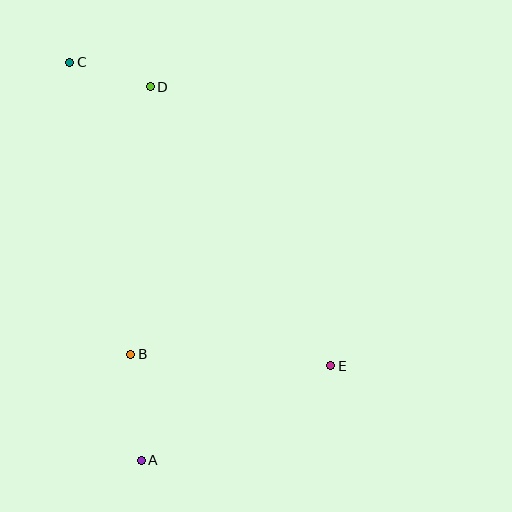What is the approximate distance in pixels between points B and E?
The distance between B and E is approximately 200 pixels.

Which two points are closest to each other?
Points C and D are closest to each other.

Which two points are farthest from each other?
Points A and C are farthest from each other.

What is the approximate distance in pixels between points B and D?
The distance between B and D is approximately 268 pixels.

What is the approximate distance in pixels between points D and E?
The distance between D and E is approximately 332 pixels.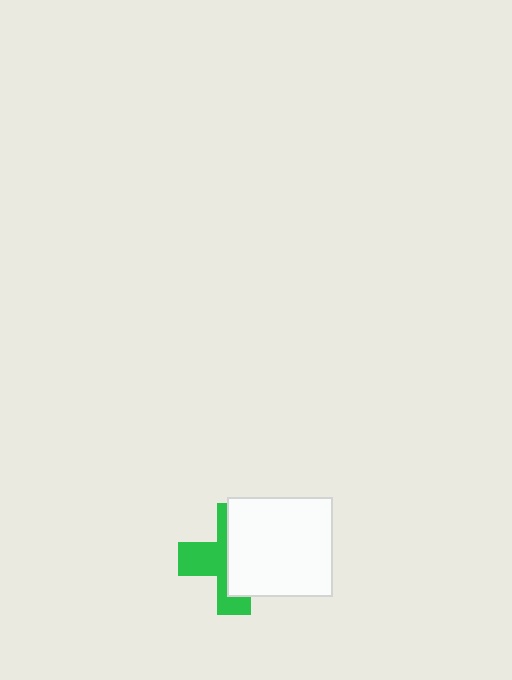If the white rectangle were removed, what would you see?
You would see the complete green cross.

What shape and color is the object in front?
The object in front is a white rectangle.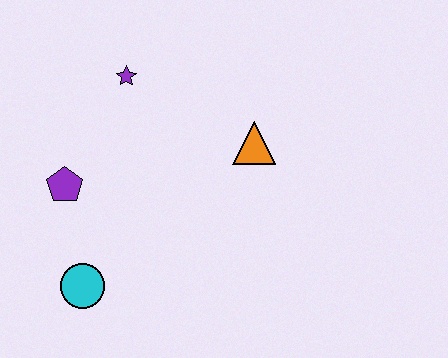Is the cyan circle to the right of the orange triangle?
No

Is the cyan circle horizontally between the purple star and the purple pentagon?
Yes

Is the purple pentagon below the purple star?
Yes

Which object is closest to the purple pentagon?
The cyan circle is closest to the purple pentagon.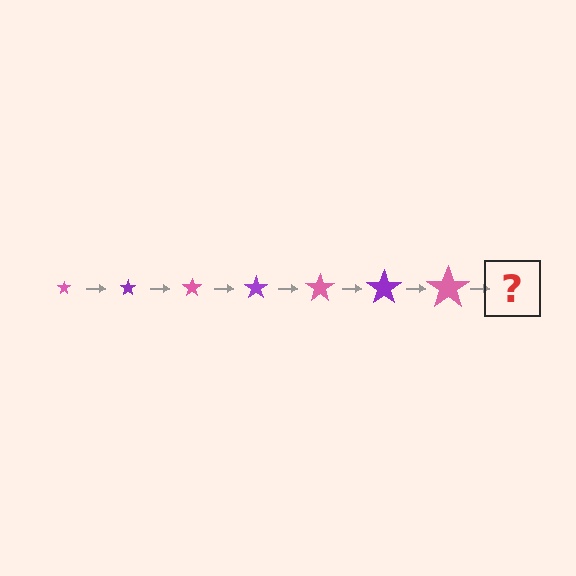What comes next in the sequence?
The next element should be a purple star, larger than the previous one.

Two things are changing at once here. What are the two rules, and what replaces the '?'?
The two rules are that the star grows larger each step and the color cycles through pink and purple. The '?' should be a purple star, larger than the previous one.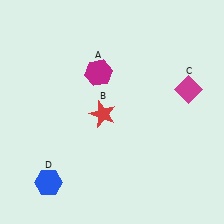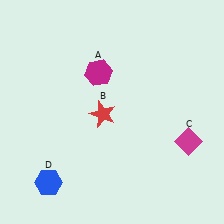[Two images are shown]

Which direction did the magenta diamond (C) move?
The magenta diamond (C) moved down.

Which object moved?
The magenta diamond (C) moved down.